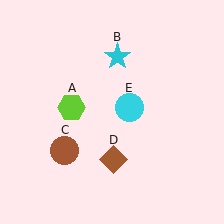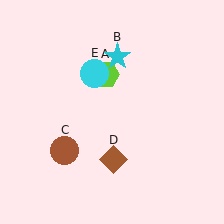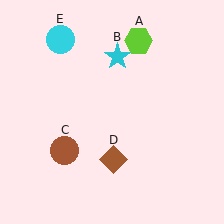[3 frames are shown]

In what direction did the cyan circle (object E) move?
The cyan circle (object E) moved up and to the left.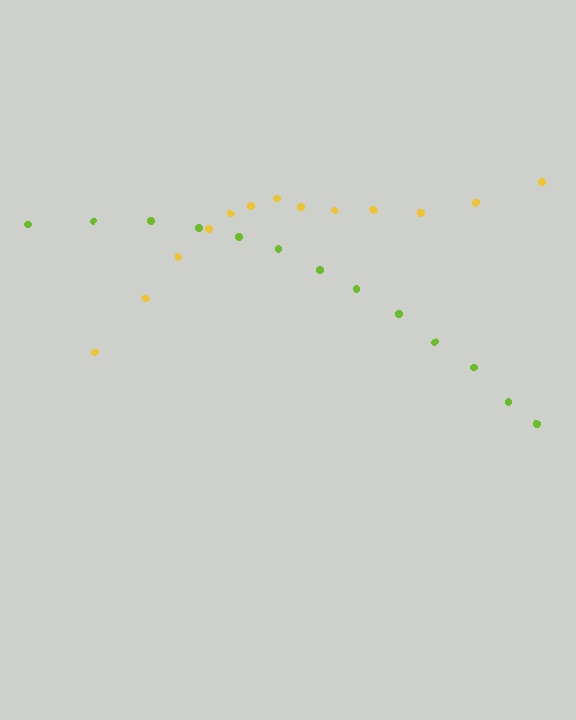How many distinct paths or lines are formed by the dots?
There are 2 distinct paths.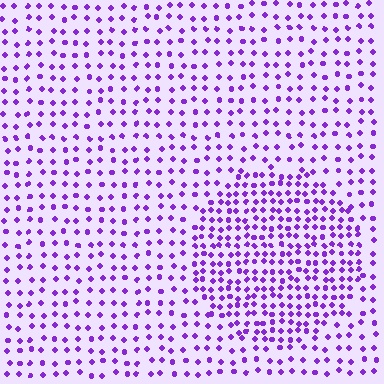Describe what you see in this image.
The image contains small purple elements arranged at two different densities. A circle-shaped region is visible where the elements are more densely packed than the surrounding area.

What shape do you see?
I see a circle.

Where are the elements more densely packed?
The elements are more densely packed inside the circle boundary.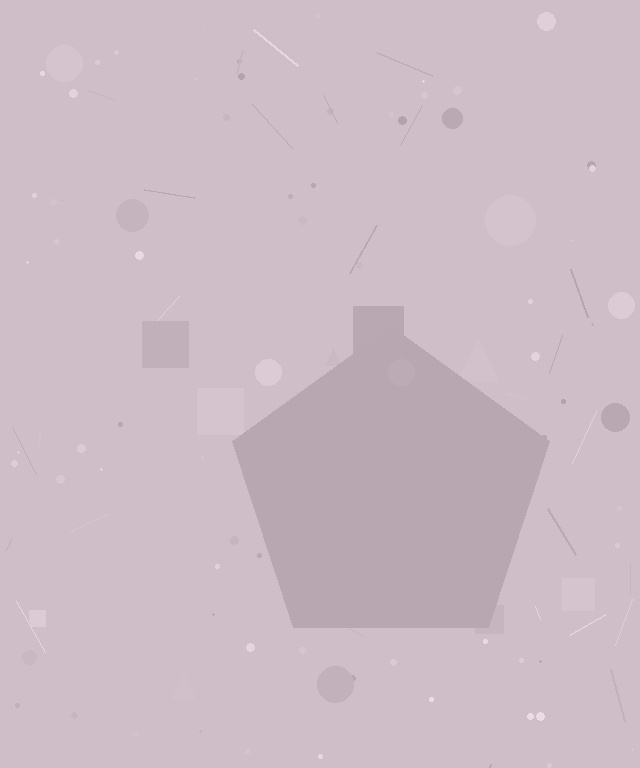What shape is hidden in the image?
A pentagon is hidden in the image.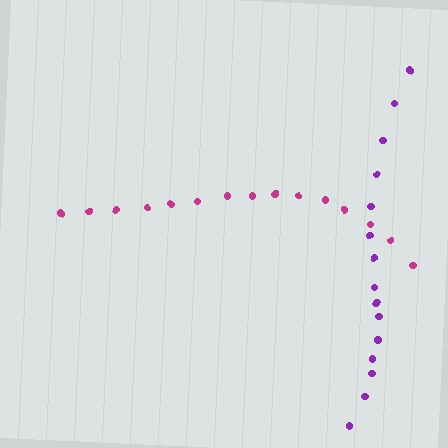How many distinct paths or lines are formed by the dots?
There are 2 distinct paths.